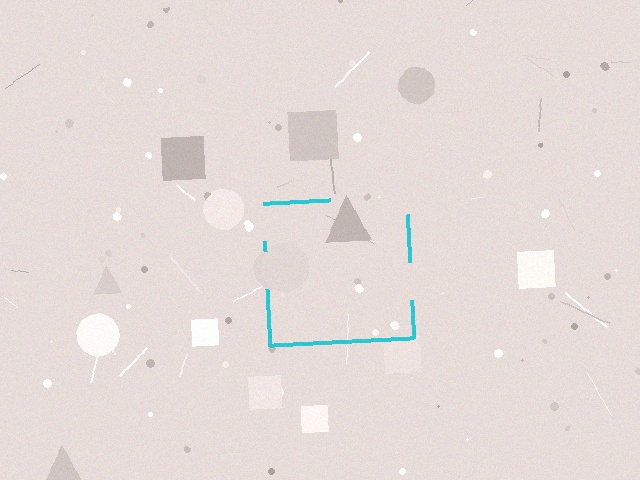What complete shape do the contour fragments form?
The contour fragments form a square.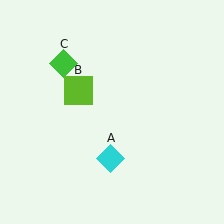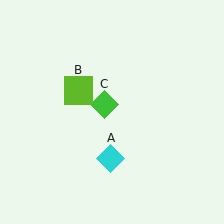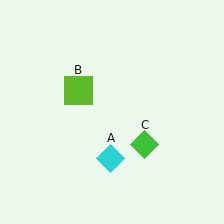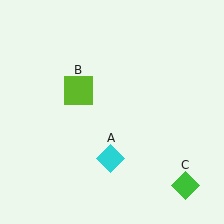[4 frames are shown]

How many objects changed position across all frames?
1 object changed position: green diamond (object C).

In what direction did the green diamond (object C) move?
The green diamond (object C) moved down and to the right.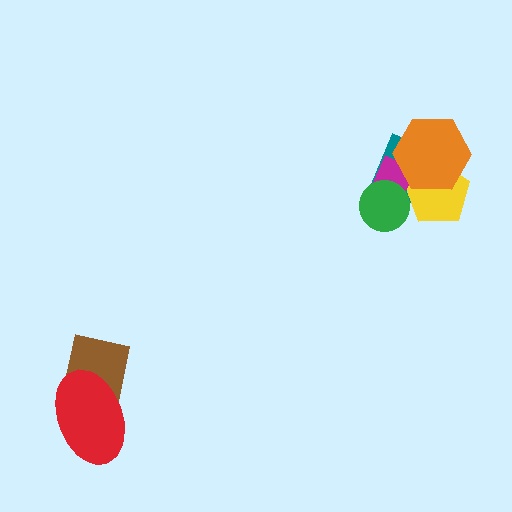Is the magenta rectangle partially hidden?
Yes, it is partially covered by another shape.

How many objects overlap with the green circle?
2 objects overlap with the green circle.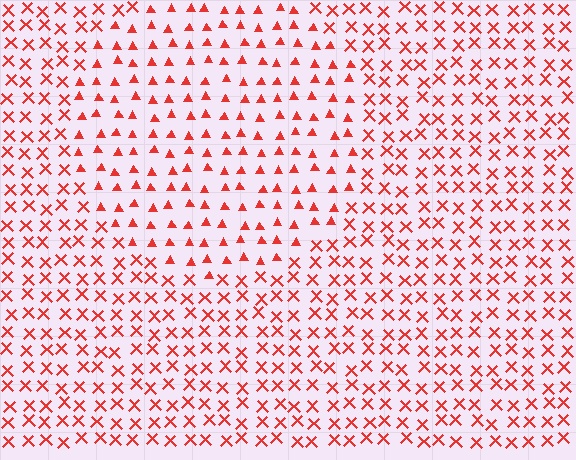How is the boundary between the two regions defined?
The boundary is defined by a change in element shape: triangles inside vs. X marks outside. All elements share the same color and spacing.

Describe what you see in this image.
The image is filled with small red elements arranged in a uniform grid. A circle-shaped region contains triangles, while the surrounding area contains X marks. The boundary is defined purely by the change in element shape.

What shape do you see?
I see a circle.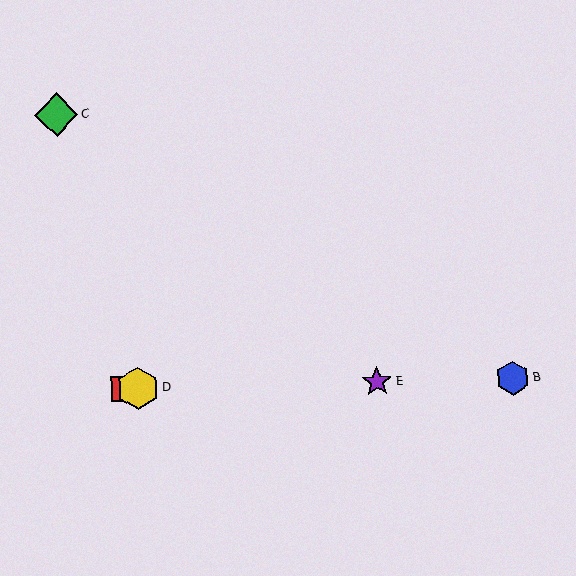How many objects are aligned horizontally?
4 objects (A, B, D, E) are aligned horizontally.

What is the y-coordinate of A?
Object A is at y≈389.